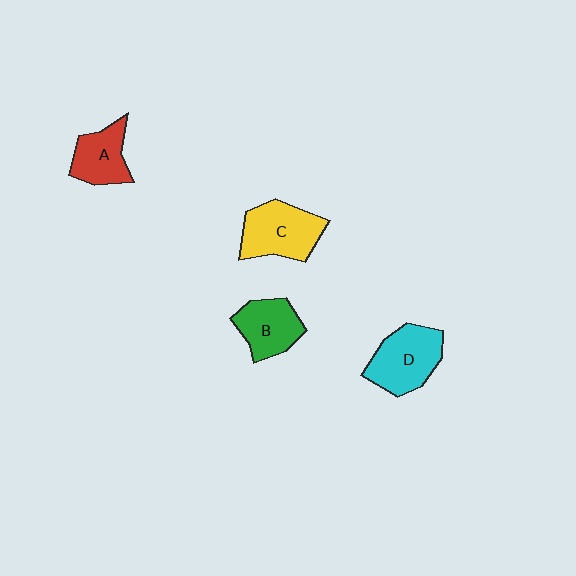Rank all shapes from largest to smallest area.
From largest to smallest: D (cyan), C (yellow), B (green), A (red).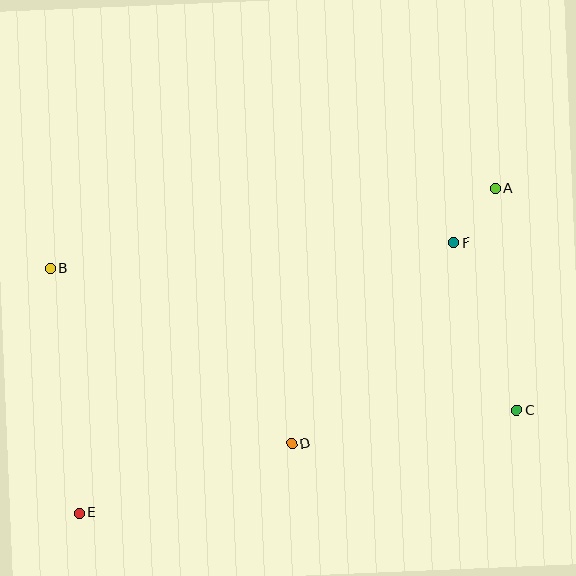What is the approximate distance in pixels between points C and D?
The distance between C and D is approximately 228 pixels.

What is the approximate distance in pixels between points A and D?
The distance between A and D is approximately 326 pixels.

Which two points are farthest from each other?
Points A and E are farthest from each other.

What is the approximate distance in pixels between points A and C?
The distance between A and C is approximately 223 pixels.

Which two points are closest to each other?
Points A and F are closest to each other.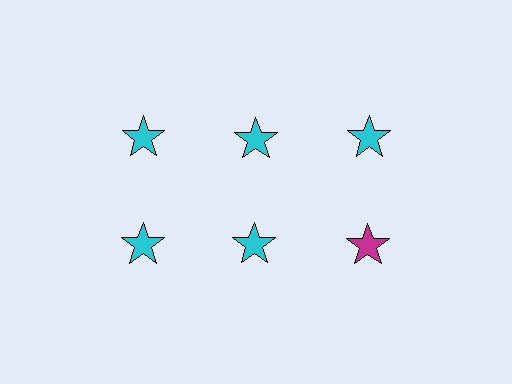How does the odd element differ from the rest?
It has a different color: magenta instead of cyan.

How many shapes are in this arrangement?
There are 6 shapes arranged in a grid pattern.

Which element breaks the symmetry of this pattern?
The magenta star in the second row, center column breaks the symmetry. All other shapes are cyan stars.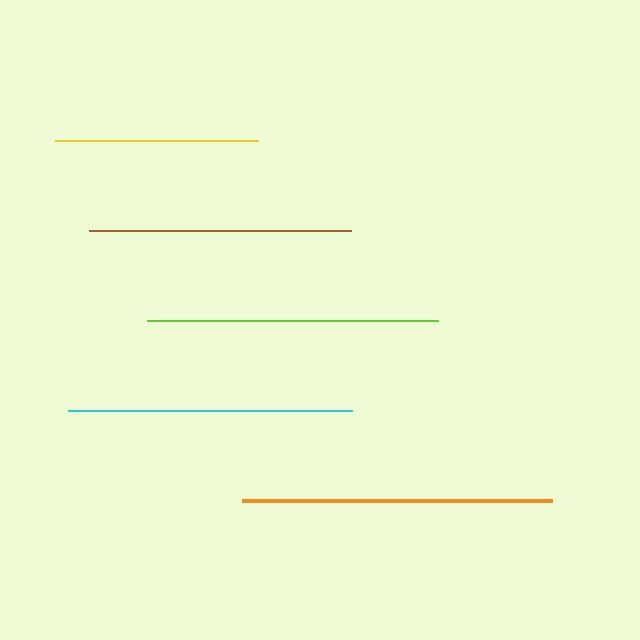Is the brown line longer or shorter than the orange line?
The orange line is longer than the brown line.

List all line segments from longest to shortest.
From longest to shortest: orange, lime, cyan, brown, yellow.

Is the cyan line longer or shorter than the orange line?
The orange line is longer than the cyan line.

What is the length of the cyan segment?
The cyan segment is approximately 285 pixels long.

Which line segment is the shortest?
The yellow line is the shortest at approximately 204 pixels.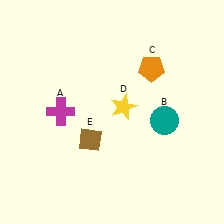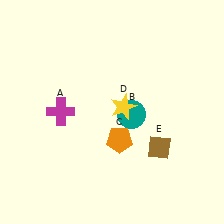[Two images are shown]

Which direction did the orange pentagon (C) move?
The orange pentagon (C) moved down.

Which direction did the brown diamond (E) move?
The brown diamond (E) moved right.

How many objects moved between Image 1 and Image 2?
3 objects moved between the two images.